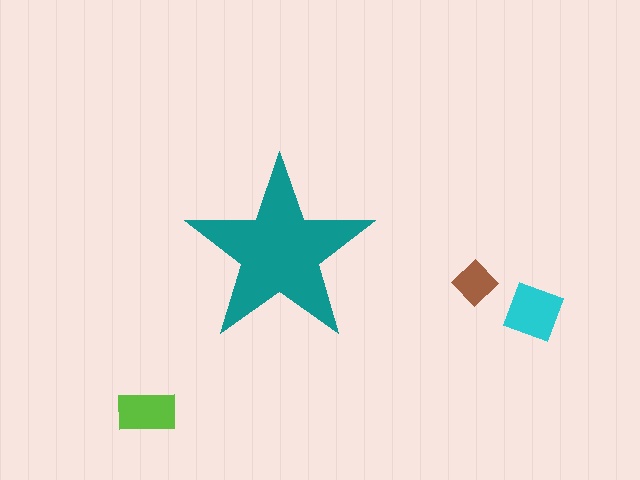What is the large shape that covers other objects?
A teal star.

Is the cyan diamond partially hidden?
No, the cyan diamond is fully visible.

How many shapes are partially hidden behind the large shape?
0 shapes are partially hidden.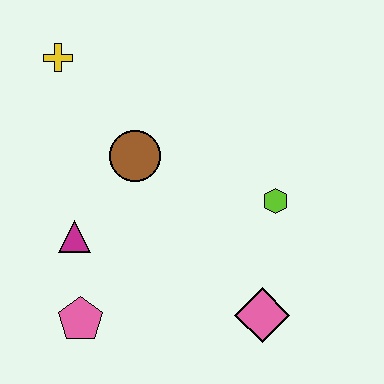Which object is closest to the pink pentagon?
The magenta triangle is closest to the pink pentagon.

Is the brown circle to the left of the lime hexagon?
Yes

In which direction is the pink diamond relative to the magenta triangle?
The pink diamond is to the right of the magenta triangle.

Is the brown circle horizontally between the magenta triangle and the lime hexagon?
Yes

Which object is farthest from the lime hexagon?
The yellow cross is farthest from the lime hexagon.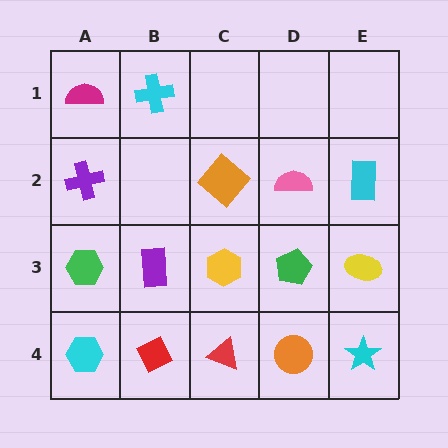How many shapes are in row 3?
5 shapes.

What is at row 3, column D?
A green pentagon.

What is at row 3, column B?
A purple rectangle.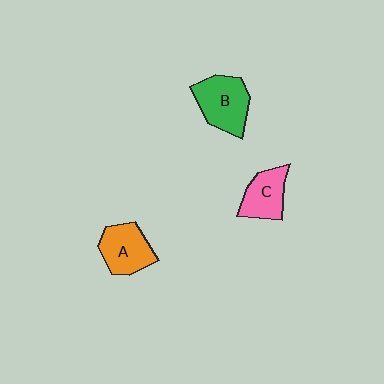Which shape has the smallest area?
Shape C (pink).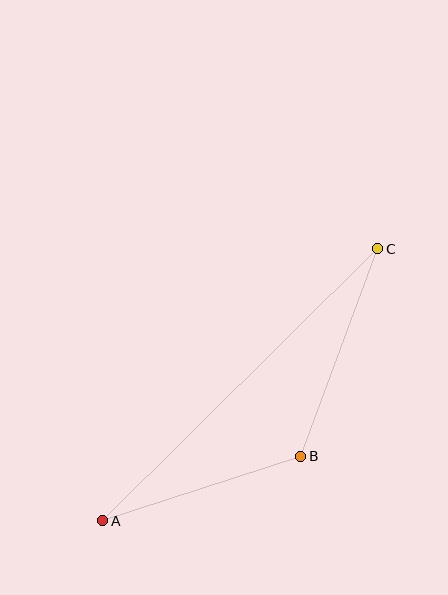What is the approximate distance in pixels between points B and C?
The distance between B and C is approximately 221 pixels.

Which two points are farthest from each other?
Points A and C are farthest from each other.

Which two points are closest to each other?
Points A and B are closest to each other.